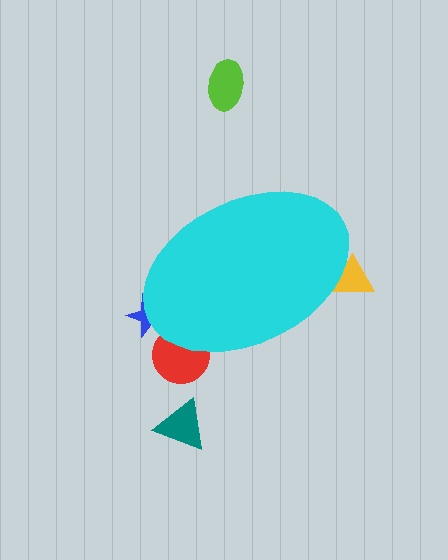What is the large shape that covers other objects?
A cyan ellipse.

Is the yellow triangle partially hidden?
Yes, the yellow triangle is partially hidden behind the cyan ellipse.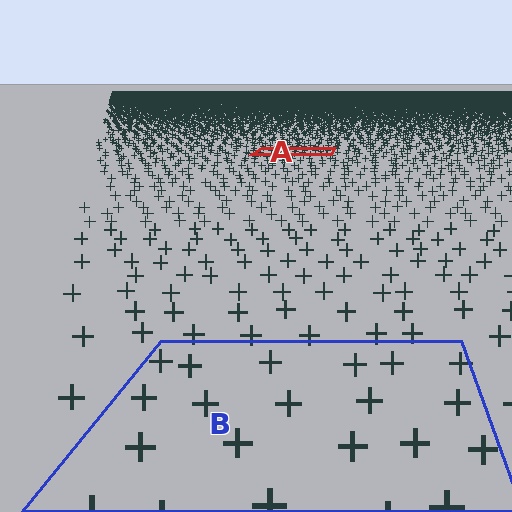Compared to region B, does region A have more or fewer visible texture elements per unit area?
Region A has more texture elements per unit area — they are packed more densely because it is farther away.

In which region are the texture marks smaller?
The texture marks are smaller in region A, because it is farther away.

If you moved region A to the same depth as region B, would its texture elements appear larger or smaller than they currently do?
They would appear larger. At a closer depth, the same texture elements are projected at a bigger on-screen size.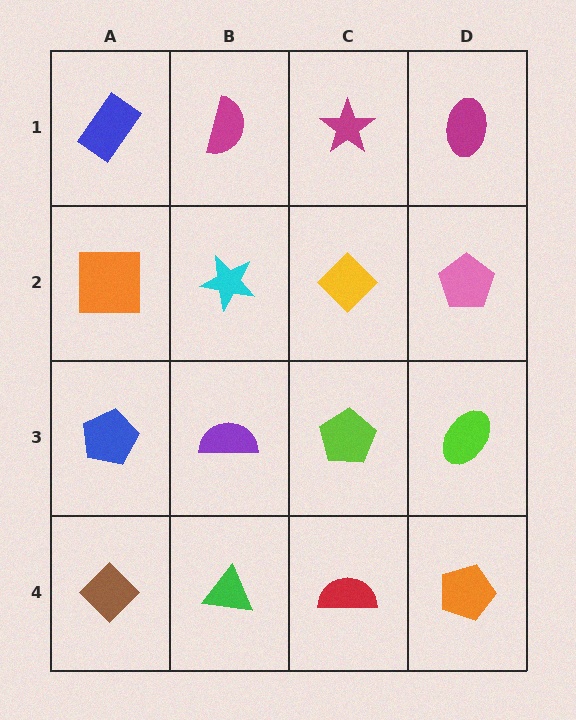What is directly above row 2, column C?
A magenta star.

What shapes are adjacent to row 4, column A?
A blue pentagon (row 3, column A), a green triangle (row 4, column B).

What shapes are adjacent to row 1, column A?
An orange square (row 2, column A), a magenta semicircle (row 1, column B).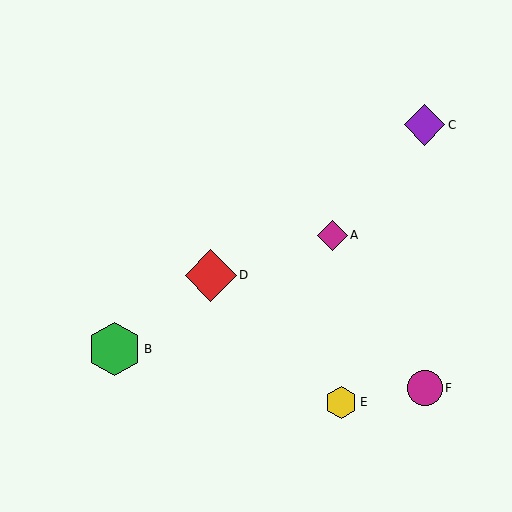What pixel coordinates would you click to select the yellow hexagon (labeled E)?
Click at (341, 402) to select the yellow hexagon E.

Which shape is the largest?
The green hexagon (labeled B) is the largest.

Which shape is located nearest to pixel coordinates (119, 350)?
The green hexagon (labeled B) at (115, 349) is nearest to that location.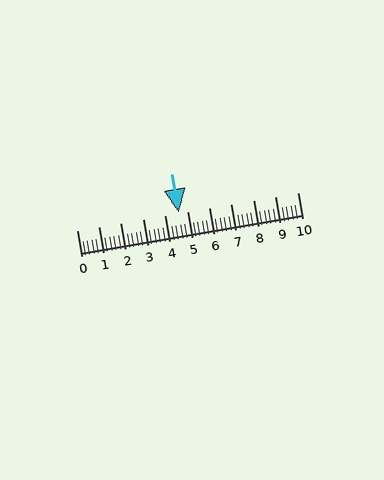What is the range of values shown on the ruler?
The ruler shows values from 0 to 10.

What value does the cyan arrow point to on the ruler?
The cyan arrow points to approximately 4.6.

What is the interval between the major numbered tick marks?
The major tick marks are spaced 1 units apart.